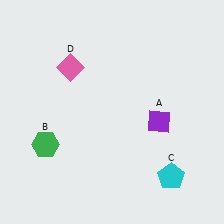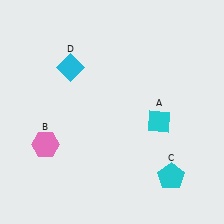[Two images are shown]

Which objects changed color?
A changed from purple to cyan. B changed from green to pink. D changed from pink to cyan.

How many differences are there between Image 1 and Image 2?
There are 3 differences between the two images.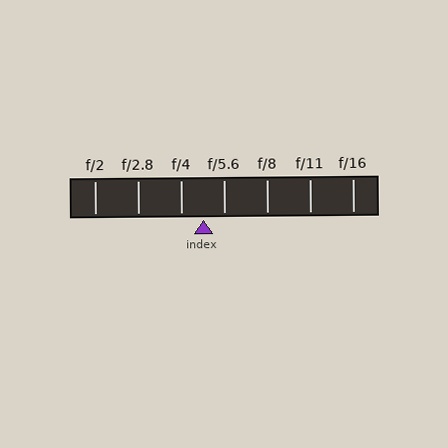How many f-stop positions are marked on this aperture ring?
There are 7 f-stop positions marked.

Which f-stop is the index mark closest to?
The index mark is closest to f/5.6.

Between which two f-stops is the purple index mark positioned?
The index mark is between f/4 and f/5.6.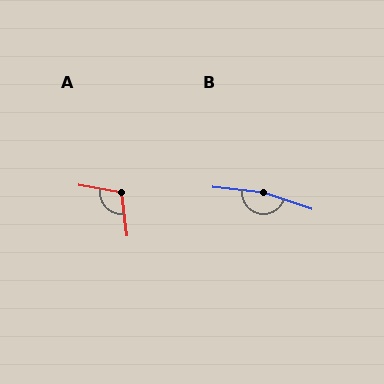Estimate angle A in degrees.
Approximately 106 degrees.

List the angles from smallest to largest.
A (106°), B (167°).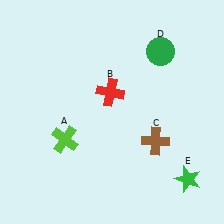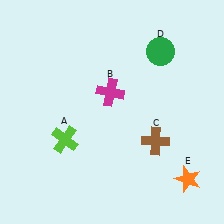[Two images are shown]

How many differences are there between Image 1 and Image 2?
There are 2 differences between the two images.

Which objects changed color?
B changed from red to magenta. E changed from green to orange.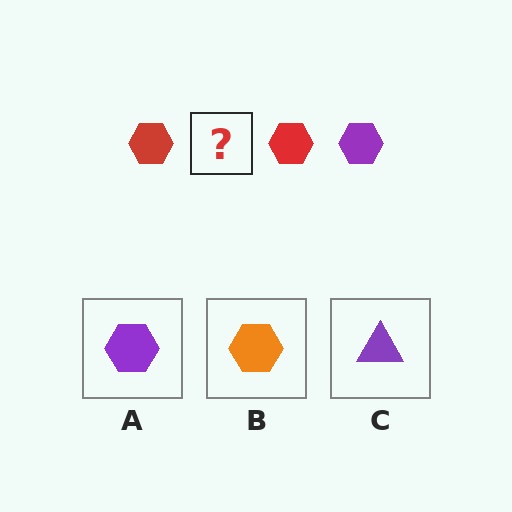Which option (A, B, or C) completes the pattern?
A.